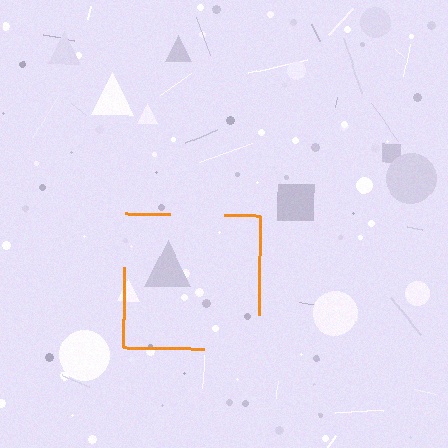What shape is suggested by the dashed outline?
The dashed outline suggests a square.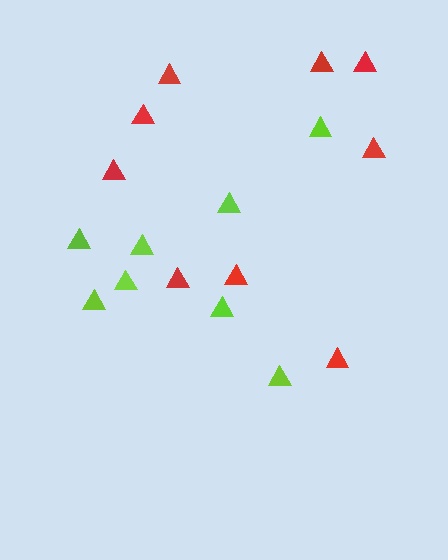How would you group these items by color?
There are 2 groups: one group of lime triangles (8) and one group of red triangles (9).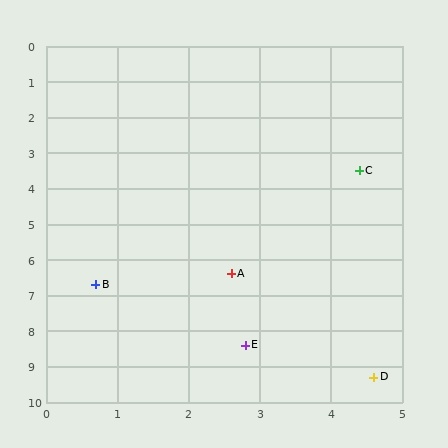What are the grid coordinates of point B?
Point B is at approximately (0.7, 6.7).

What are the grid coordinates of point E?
Point E is at approximately (2.8, 8.4).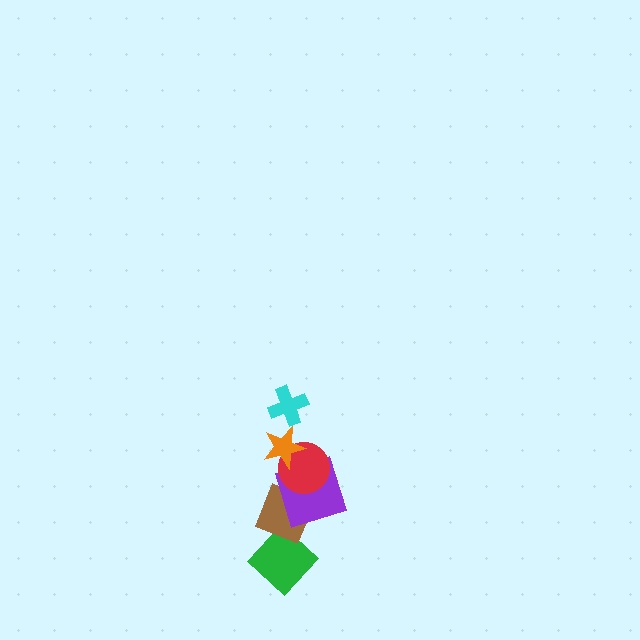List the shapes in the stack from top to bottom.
From top to bottom: the cyan cross, the orange star, the red circle, the purple square, the brown diamond, the green diamond.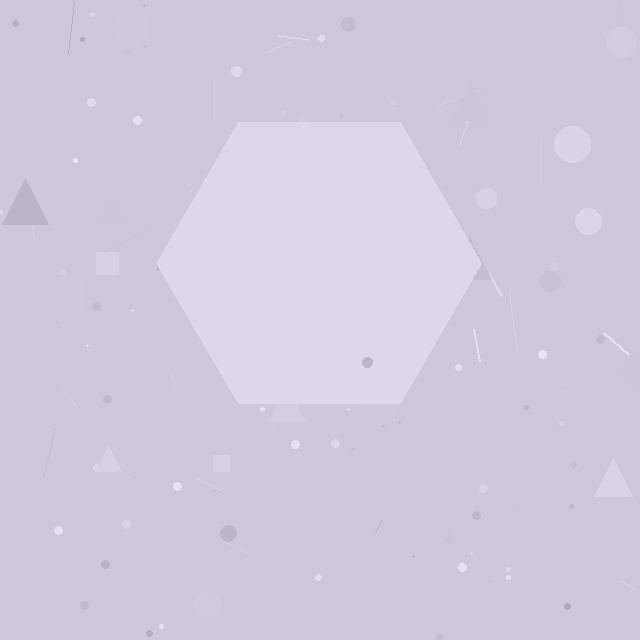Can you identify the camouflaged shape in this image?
The camouflaged shape is a hexagon.